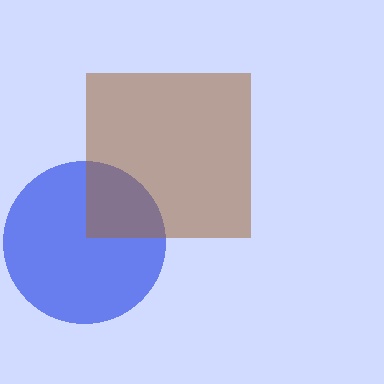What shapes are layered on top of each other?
The layered shapes are: a blue circle, a brown square.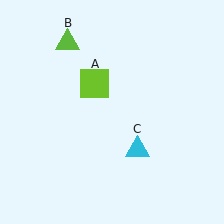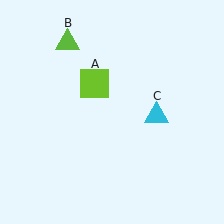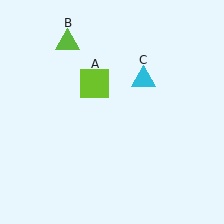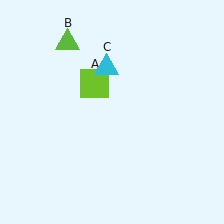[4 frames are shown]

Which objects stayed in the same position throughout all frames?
Lime square (object A) and lime triangle (object B) remained stationary.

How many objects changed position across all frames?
1 object changed position: cyan triangle (object C).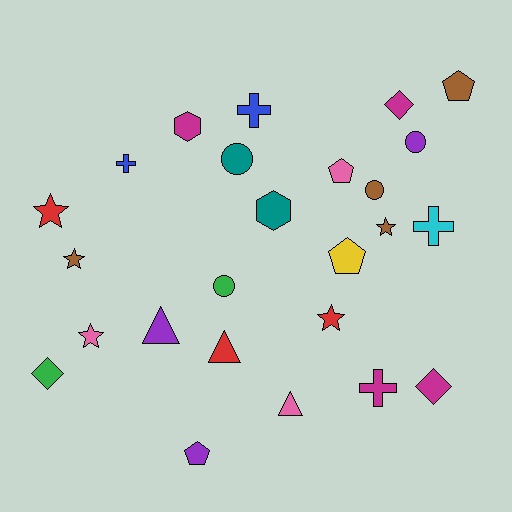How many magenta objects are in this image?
There are 4 magenta objects.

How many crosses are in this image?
There are 4 crosses.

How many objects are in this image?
There are 25 objects.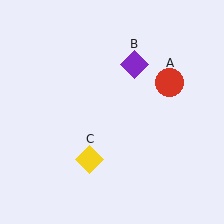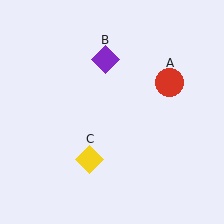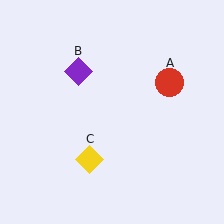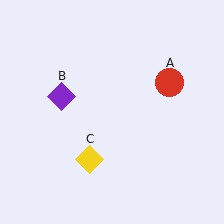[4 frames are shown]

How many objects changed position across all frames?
1 object changed position: purple diamond (object B).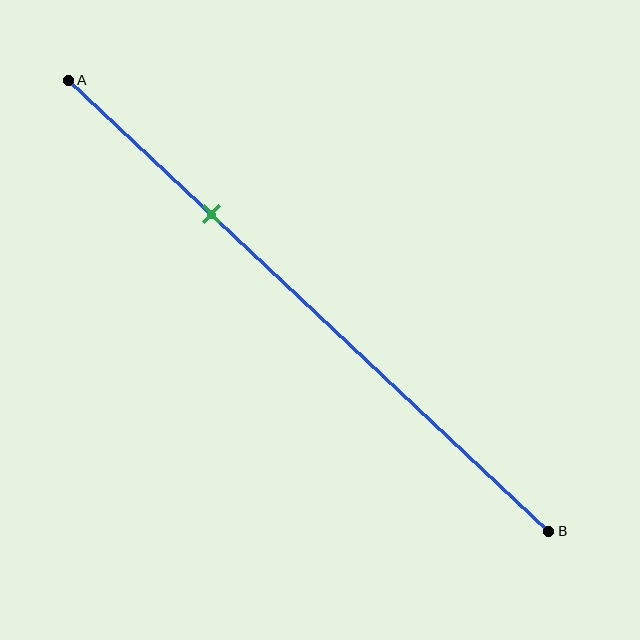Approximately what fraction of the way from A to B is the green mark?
The green mark is approximately 30% of the way from A to B.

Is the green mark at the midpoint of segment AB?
No, the mark is at about 30% from A, not at the 50% midpoint.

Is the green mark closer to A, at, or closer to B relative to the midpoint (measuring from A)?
The green mark is closer to point A than the midpoint of segment AB.